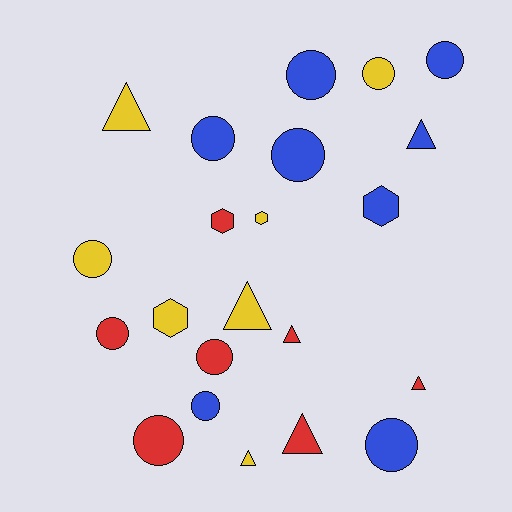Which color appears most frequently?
Blue, with 8 objects.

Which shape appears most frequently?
Circle, with 11 objects.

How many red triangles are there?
There are 3 red triangles.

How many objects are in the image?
There are 22 objects.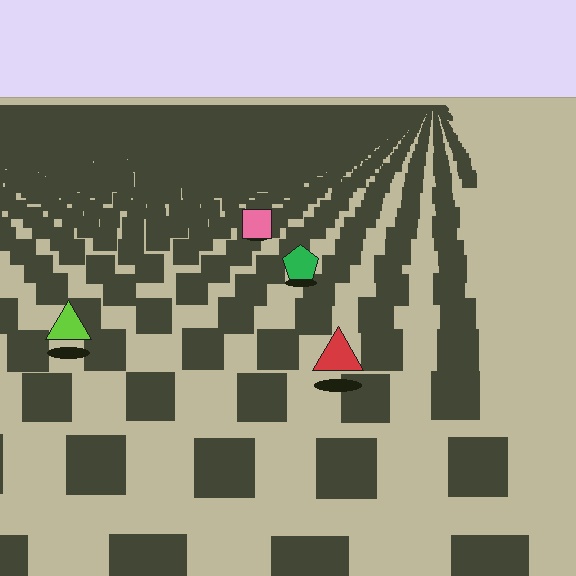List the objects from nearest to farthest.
From nearest to farthest: the red triangle, the lime triangle, the green pentagon, the pink square.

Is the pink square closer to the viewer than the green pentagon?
No. The green pentagon is closer — you can tell from the texture gradient: the ground texture is coarser near it.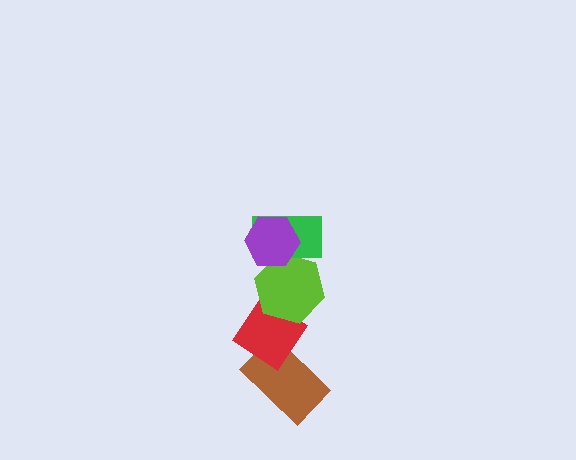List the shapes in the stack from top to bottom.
From top to bottom: the purple hexagon, the green rectangle, the lime hexagon, the red diamond, the brown rectangle.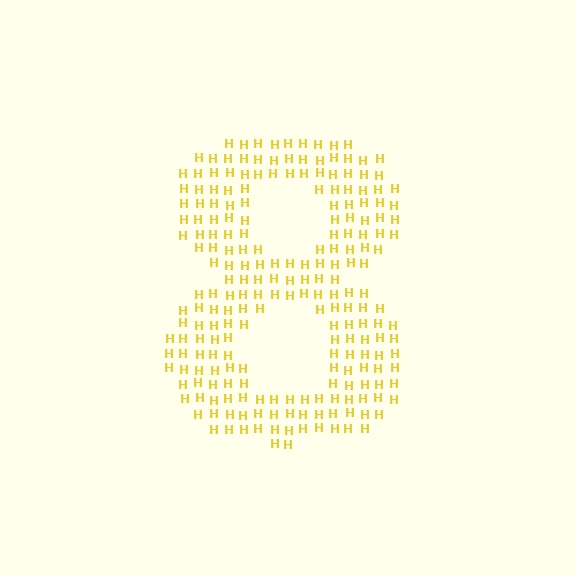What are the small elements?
The small elements are letter H's.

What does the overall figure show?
The overall figure shows the digit 8.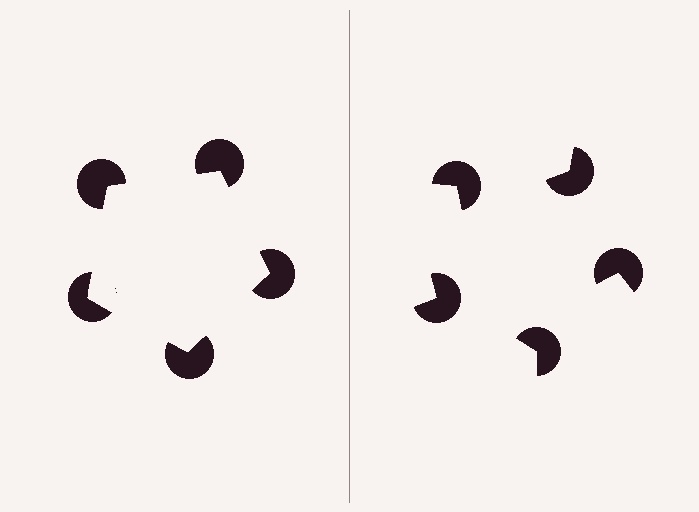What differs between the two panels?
The pac-man discs are positioned identically on both sides; only the wedge orientations differ. On the left they align to a pentagon; on the right they are misaligned.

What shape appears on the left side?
An illusory pentagon.